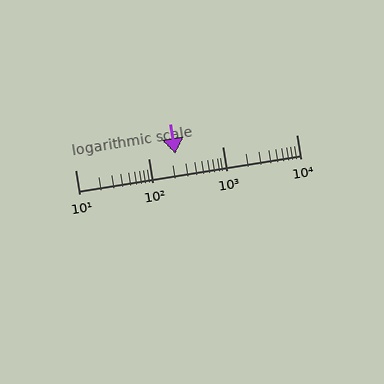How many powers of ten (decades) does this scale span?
The scale spans 3 decades, from 10 to 10000.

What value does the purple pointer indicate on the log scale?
The pointer indicates approximately 230.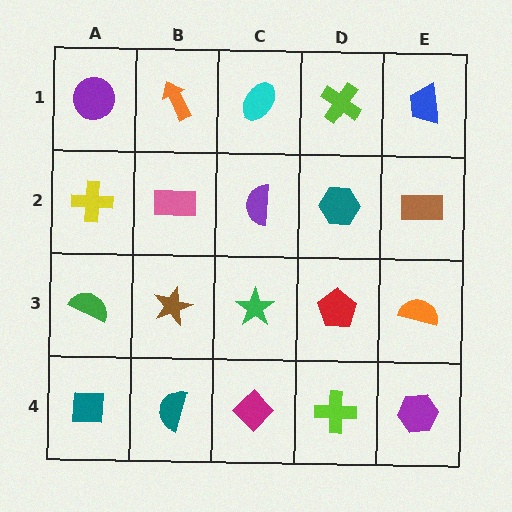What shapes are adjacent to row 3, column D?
A teal hexagon (row 2, column D), a lime cross (row 4, column D), a green star (row 3, column C), an orange semicircle (row 3, column E).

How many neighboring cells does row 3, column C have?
4.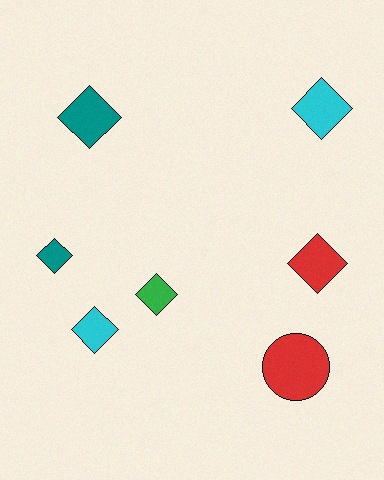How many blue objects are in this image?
There are no blue objects.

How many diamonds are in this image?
There are 6 diamonds.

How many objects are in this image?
There are 7 objects.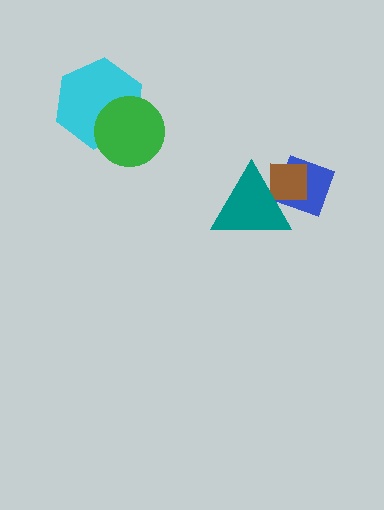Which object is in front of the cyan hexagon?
The green circle is in front of the cyan hexagon.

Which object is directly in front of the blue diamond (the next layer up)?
The brown square is directly in front of the blue diamond.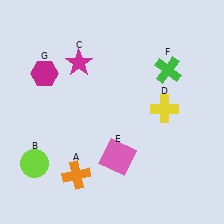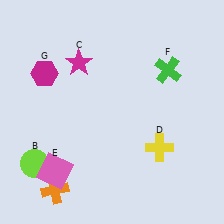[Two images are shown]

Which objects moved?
The objects that moved are: the orange cross (A), the yellow cross (D), the pink square (E).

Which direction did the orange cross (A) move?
The orange cross (A) moved left.